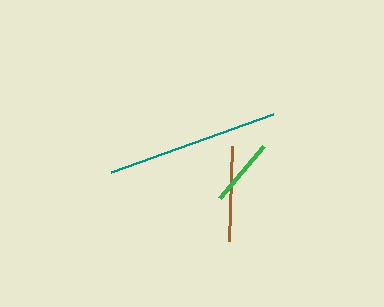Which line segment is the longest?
The teal line is the longest at approximately 172 pixels.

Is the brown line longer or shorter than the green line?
The brown line is longer than the green line.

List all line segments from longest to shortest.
From longest to shortest: teal, brown, green.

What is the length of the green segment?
The green segment is approximately 68 pixels long.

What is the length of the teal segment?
The teal segment is approximately 172 pixels long.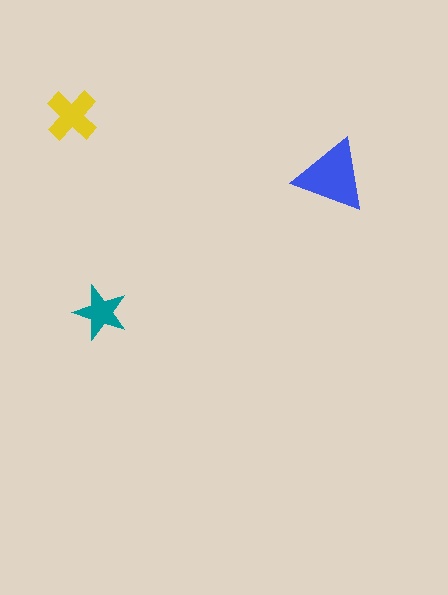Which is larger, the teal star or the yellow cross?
The yellow cross.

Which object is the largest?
The blue triangle.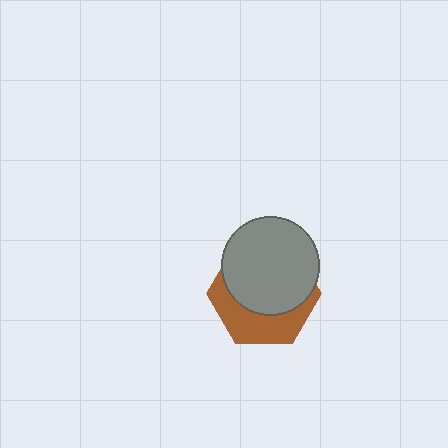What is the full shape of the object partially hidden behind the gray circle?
The partially hidden object is a brown hexagon.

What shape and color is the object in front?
The object in front is a gray circle.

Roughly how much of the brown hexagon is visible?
A small part of it is visible (roughly 39%).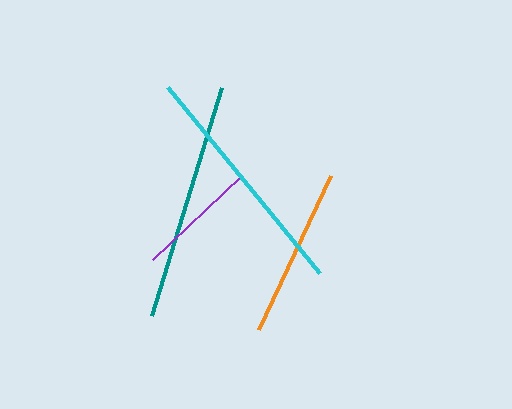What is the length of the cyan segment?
The cyan segment is approximately 240 pixels long.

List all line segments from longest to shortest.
From longest to shortest: cyan, teal, orange, purple.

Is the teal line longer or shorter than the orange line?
The teal line is longer than the orange line.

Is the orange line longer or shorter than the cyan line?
The cyan line is longer than the orange line.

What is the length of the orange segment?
The orange segment is approximately 169 pixels long.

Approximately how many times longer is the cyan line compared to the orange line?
The cyan line is approximately 1.4 times the length of the orange line.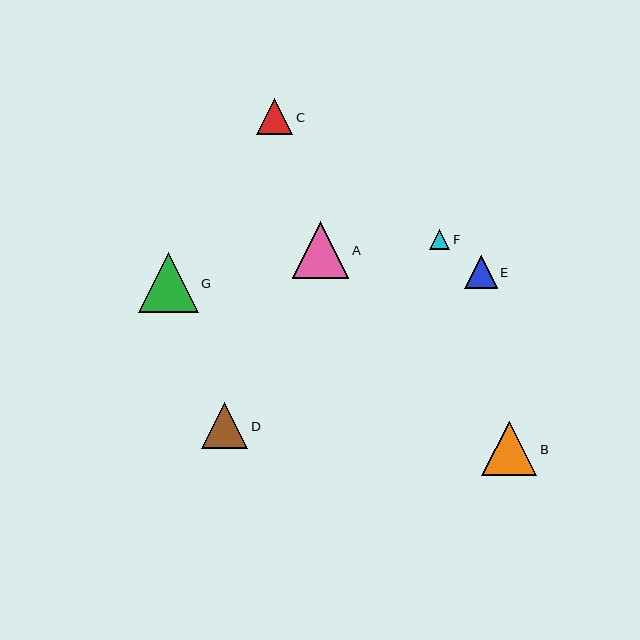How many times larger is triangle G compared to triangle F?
Triangle G is approximately 3.0 times the size of triangle F.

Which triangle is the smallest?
Triangle F is the smallest with a size of approximately 20 pixels.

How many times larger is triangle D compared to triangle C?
Triangle D is approximately 1.3 times the size of triangle C.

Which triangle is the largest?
Triangle G is the largest with a size of approximately 60 pixels.